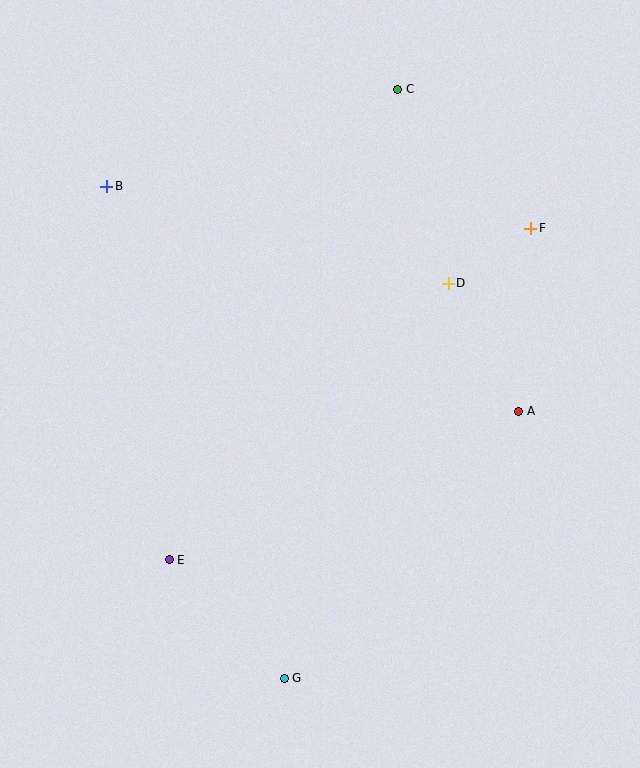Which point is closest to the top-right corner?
Point F is closest to the top-right corner.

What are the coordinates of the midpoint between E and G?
The midpoint between E and G is at (227, 619).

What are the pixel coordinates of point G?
Point G is at (284, 678).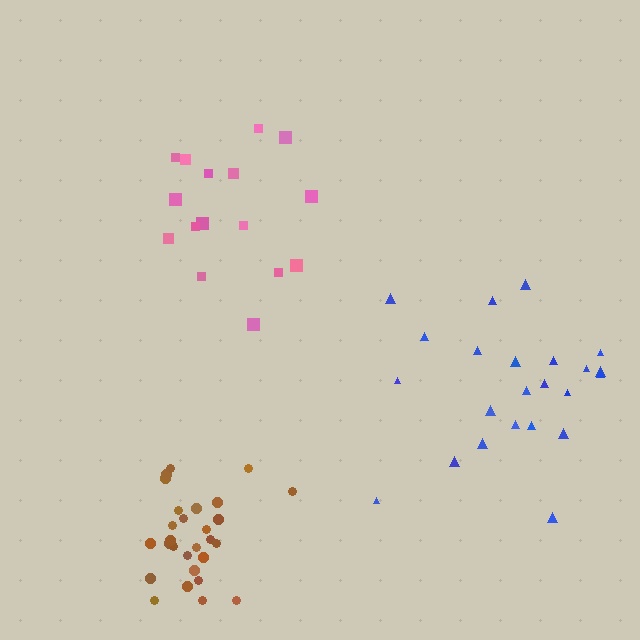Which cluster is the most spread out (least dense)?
Blue.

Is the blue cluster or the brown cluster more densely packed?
Brown.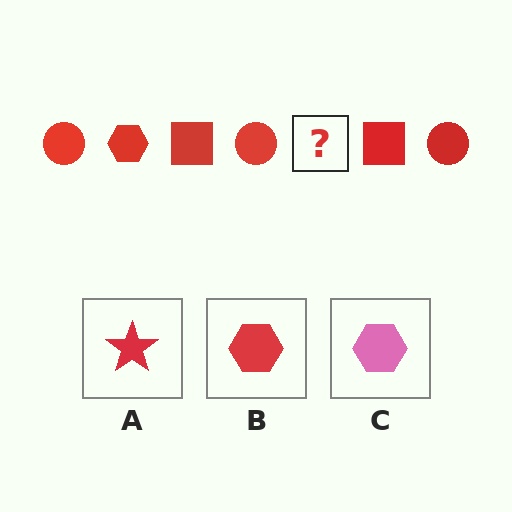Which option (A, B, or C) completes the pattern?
B.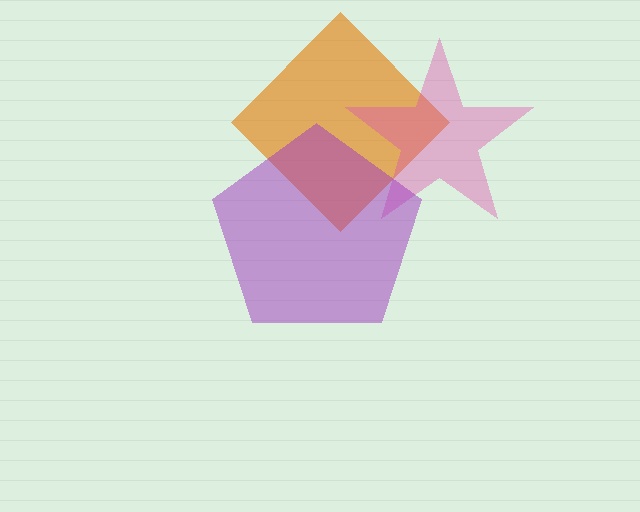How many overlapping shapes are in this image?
There are 3 overlapping shapes in the image.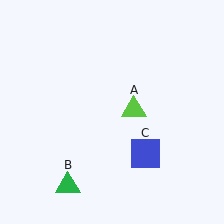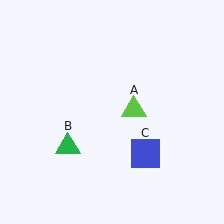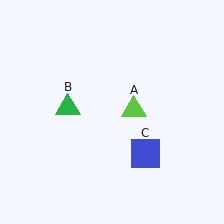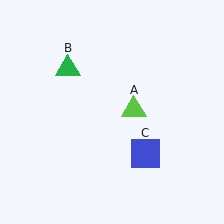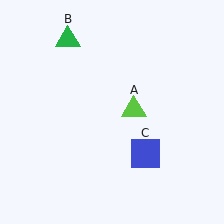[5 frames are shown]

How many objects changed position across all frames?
1 object changed position: green triangle (object B).